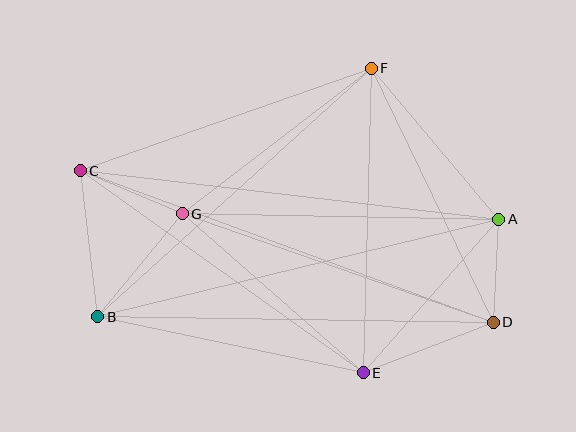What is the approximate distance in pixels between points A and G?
The distance between A and G is approximately 316 pixels.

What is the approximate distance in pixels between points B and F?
The distance between B and F is approximately 370 pixels.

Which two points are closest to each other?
Points A and D are closest to each other.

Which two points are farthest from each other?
Points C and D are farthest from each other.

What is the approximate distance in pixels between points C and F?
The distance between C and F is approximately 309 pixels.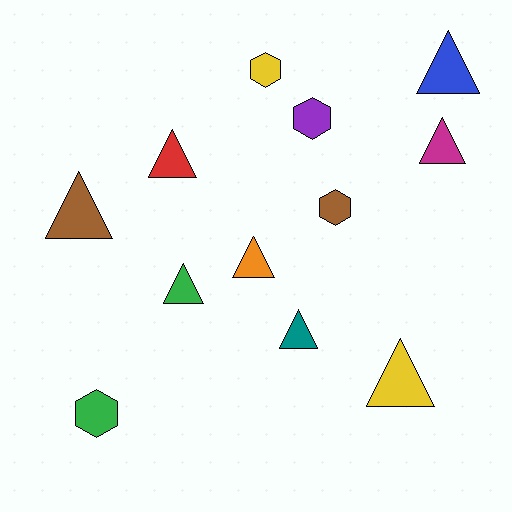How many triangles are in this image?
There are 8 triangles.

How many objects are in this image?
There are 12 objects.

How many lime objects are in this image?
There are no lime objects.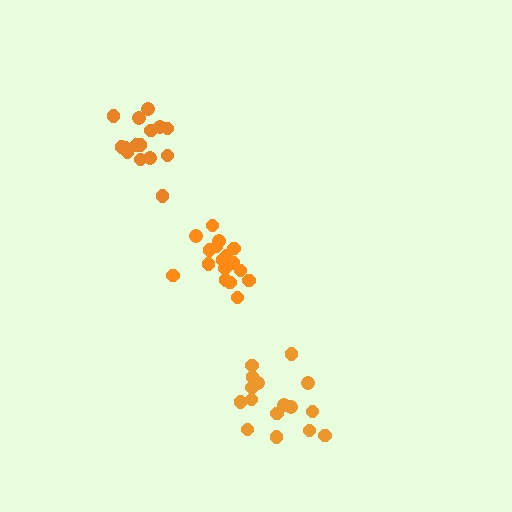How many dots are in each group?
Group 1: 16 dots, Group 2: 17 dots, Group 3: 15 dots (48 total).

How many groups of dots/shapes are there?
There are 3 groups.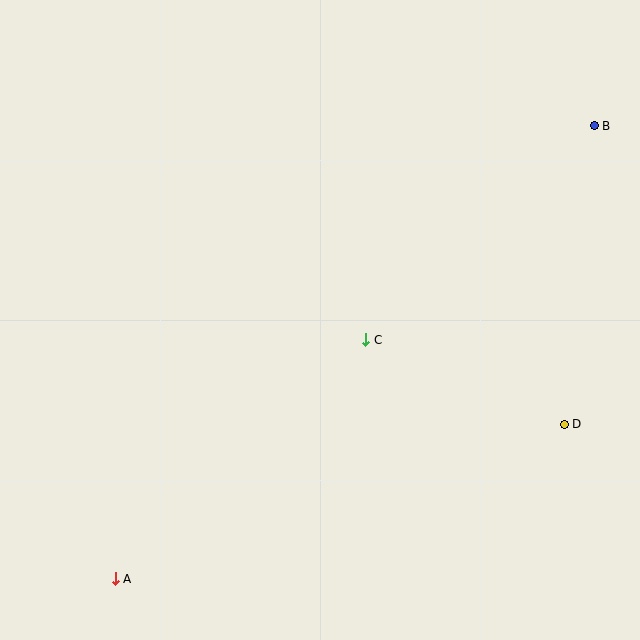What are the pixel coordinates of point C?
Point C is at (366, 340).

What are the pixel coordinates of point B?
Point B is at (594, 126).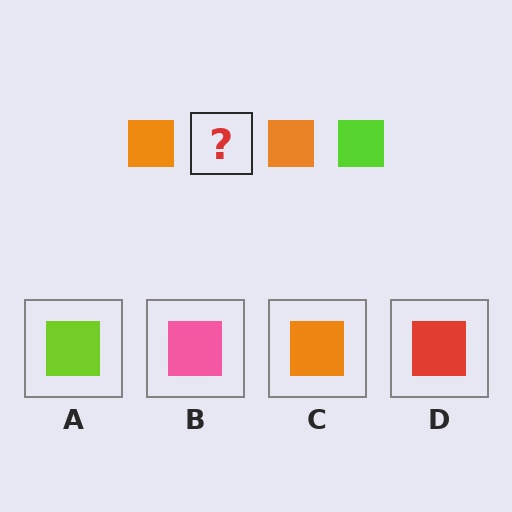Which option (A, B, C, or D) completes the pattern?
A.